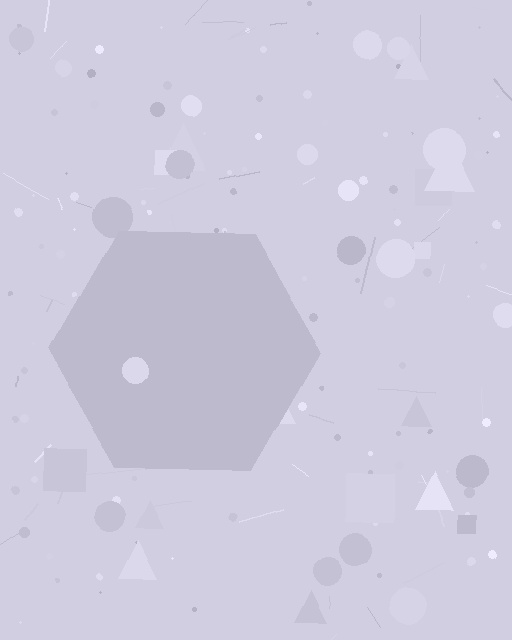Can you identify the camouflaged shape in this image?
The camouflaged shape is a hexagon.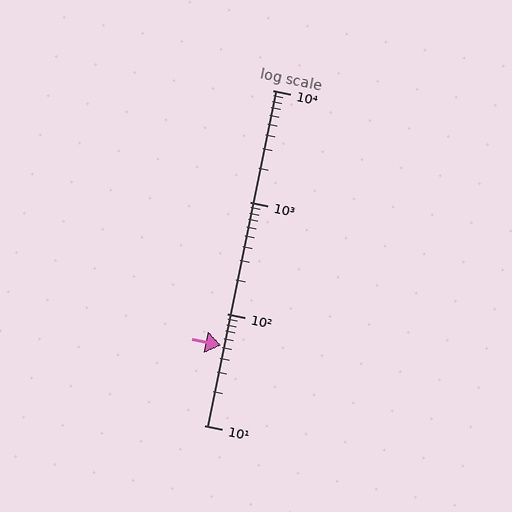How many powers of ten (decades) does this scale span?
The scale spans 3 decades, from 10 to 10000.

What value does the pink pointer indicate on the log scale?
The pointer indicates approximately 52.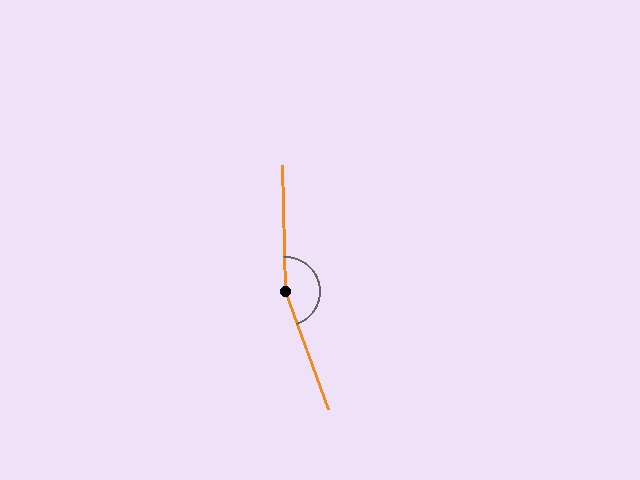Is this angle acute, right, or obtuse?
It is obtuse.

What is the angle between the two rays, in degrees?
Approximately 161 degrees.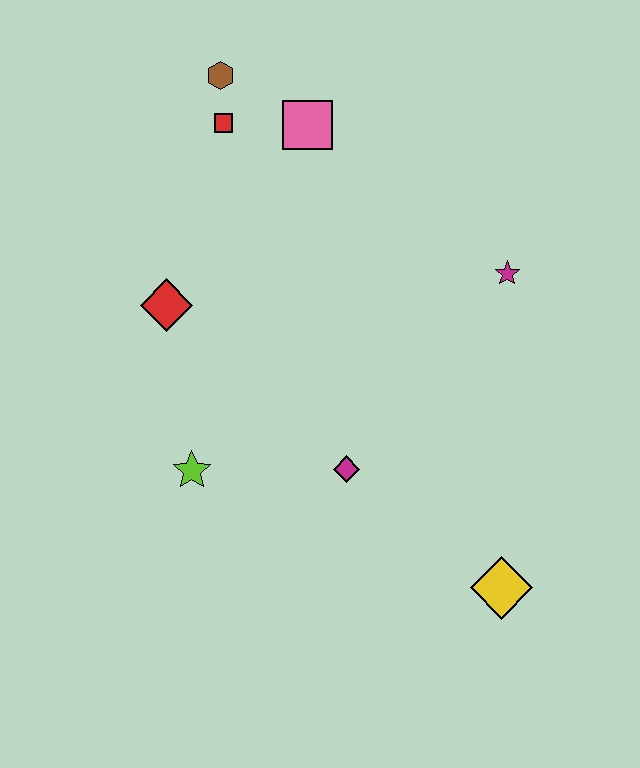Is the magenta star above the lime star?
Yes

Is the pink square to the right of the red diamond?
Yes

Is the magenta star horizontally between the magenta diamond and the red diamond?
No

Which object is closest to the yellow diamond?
The magenta diamond is closest to the yellow diamond.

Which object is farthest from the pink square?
The yellow diamond is farthest from the pink square.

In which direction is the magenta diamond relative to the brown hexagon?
The magenta diamond is below the brown hexagon.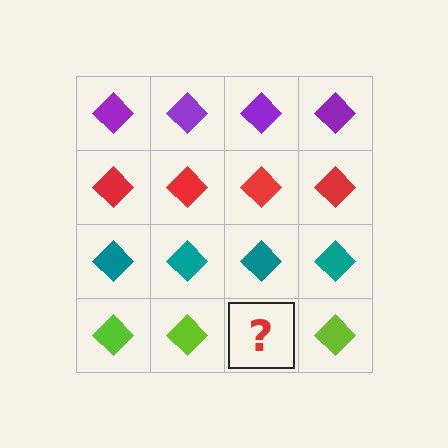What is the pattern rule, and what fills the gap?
The rule is that each row has a consistent color. The gap should be filled with a lime diamond.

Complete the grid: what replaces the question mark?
The question mark should be replaced with a lime diamond.